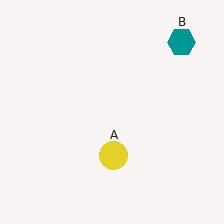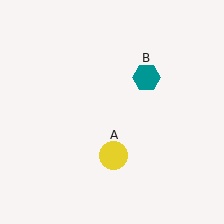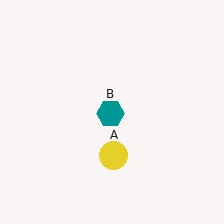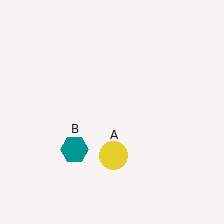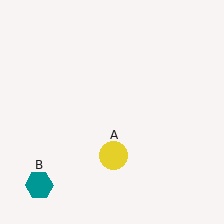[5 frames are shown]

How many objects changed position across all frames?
1 object changed position: teal hexagon (object B).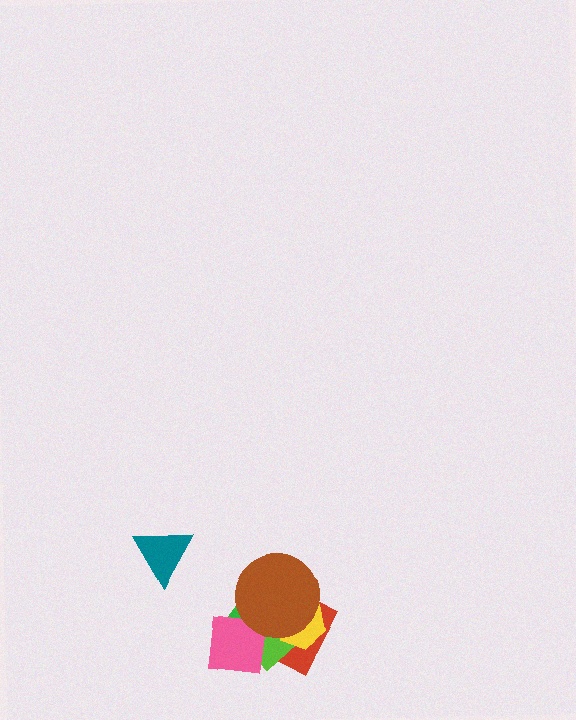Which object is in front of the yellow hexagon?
The brown circle is in front of the yellow hexagon.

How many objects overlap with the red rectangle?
4 objects overlap with the red rectangle.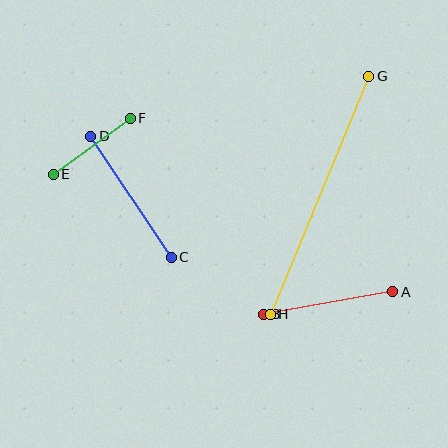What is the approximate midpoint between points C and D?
The midpoint is at approximately (131, 197) pixels.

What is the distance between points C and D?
The distance is approximately 145 pixels.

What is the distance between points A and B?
The distance is approximately 131 pixels.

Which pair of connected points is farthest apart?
Points G and H are farthest apart.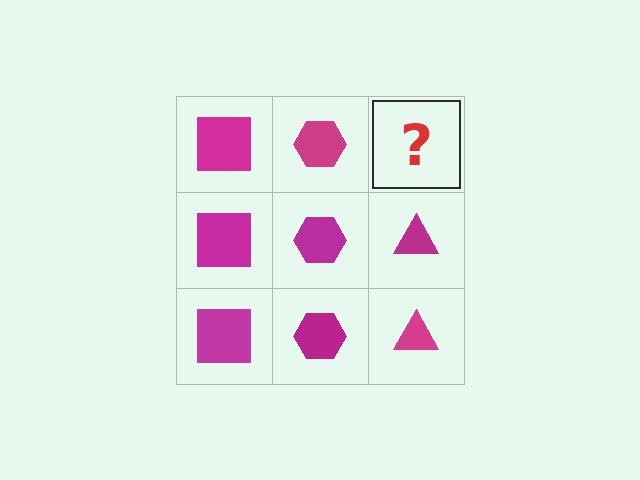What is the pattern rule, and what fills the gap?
The rule is that each column has a consistent shape. The gap should be filled with a magenta triangle.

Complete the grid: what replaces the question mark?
The question mark should be replaced with a magenta triangle.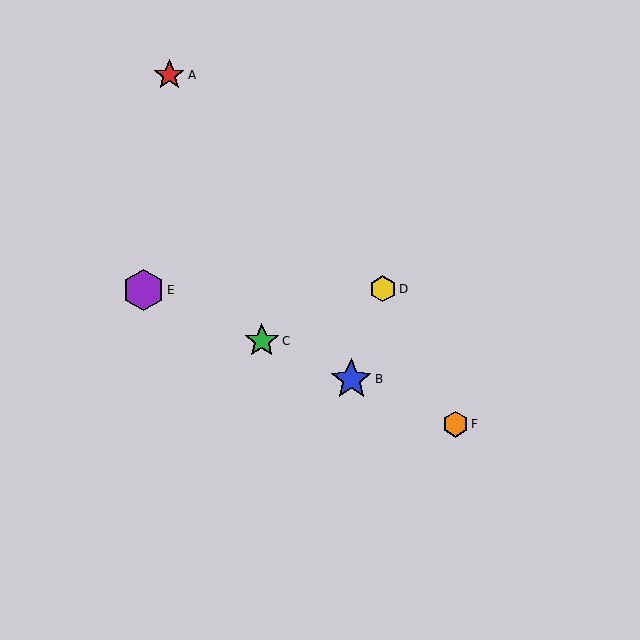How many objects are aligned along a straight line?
4 objects (B, C, E, F) are aligned along a straight line.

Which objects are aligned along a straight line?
Objects B, C, E, F are aligned along a straight line.